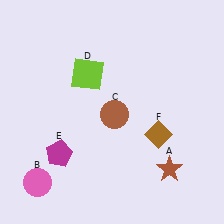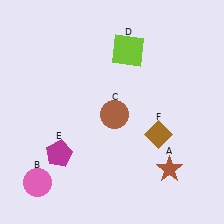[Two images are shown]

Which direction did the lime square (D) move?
The lime square (D) moved right.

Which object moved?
The lime square (D) moved right.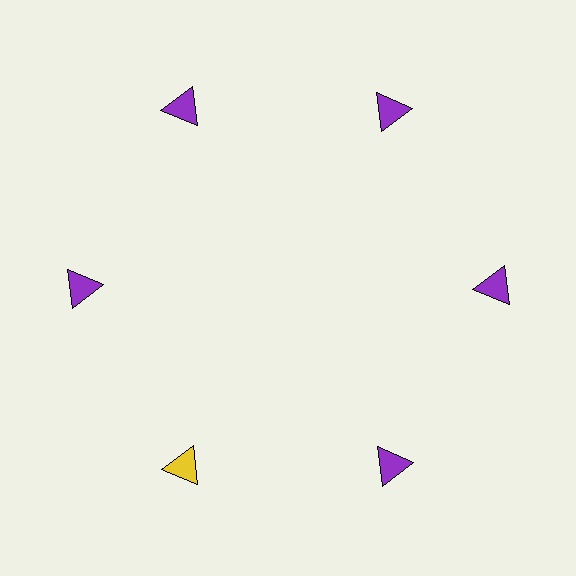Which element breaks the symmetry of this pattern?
The yellow triangle at roughly the 7 o'clock position breaks the symmetry. All other shapes are purple triangles.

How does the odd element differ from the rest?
It has a different color: yellow instead of purple.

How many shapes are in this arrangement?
There are 6 shapes arranged in a ring pattern.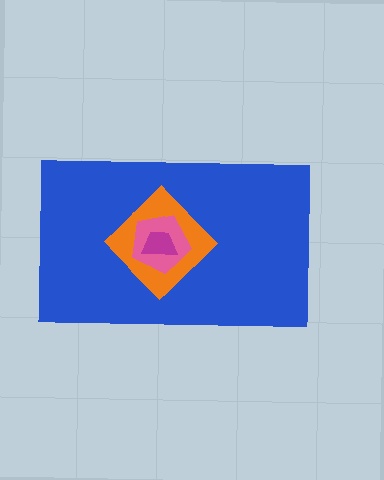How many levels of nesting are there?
4.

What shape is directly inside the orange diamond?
The pink pentagon.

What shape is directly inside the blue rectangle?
The orange diamond.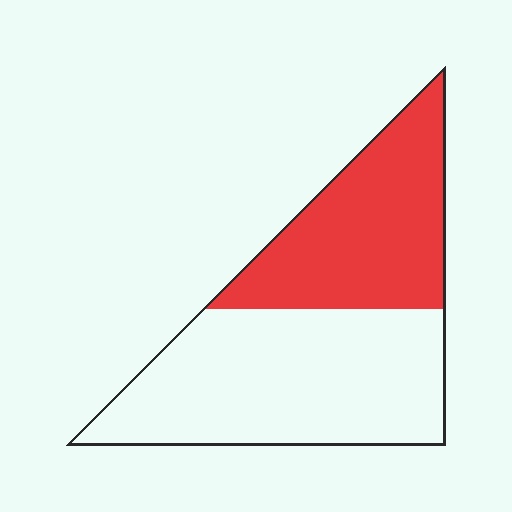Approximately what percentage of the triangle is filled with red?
Approximately 40%.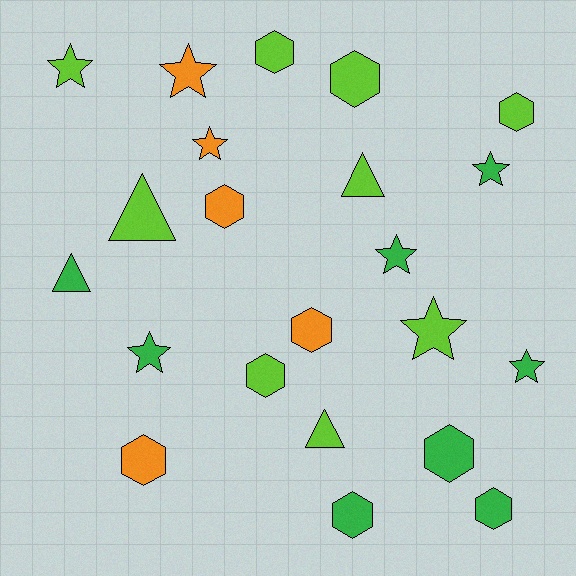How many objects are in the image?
There are 22 objects.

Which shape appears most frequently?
Hexagon, with 10 objects.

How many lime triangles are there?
There are 3 lime triangles.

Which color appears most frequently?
Lime, with 9 objects.